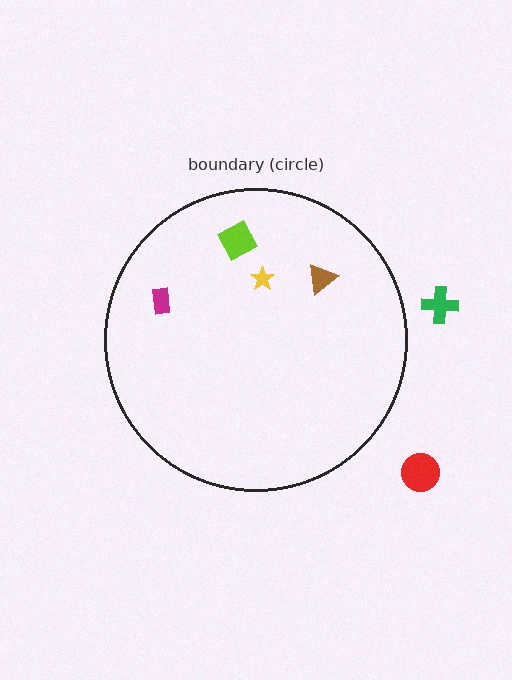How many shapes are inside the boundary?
4 inside, 2 outside.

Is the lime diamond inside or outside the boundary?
Inside.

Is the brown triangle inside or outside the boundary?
Inside.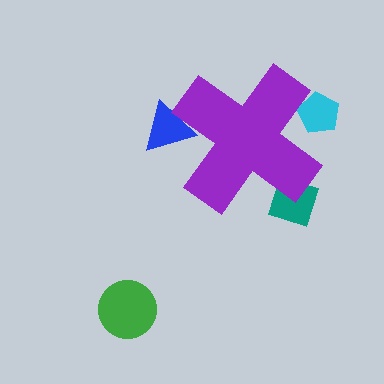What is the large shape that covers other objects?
A purple cross.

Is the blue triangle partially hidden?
Yes, the blue triangle is partially hidden behind the purple cross.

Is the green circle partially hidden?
No, the green circle is fully visible.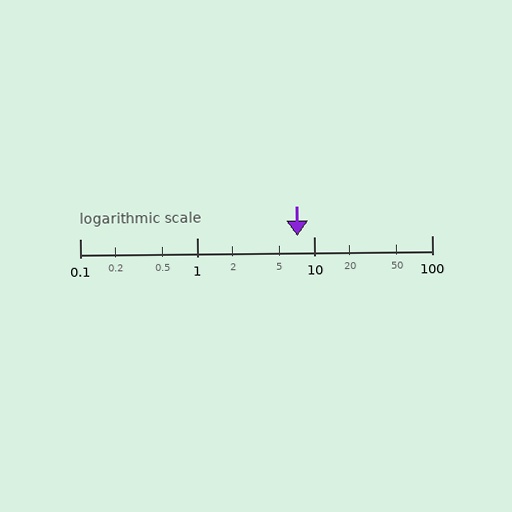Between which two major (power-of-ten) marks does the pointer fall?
The pointer is between 1 and 10.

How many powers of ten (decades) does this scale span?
The scale spans 3 decades, from 0.1 to 100.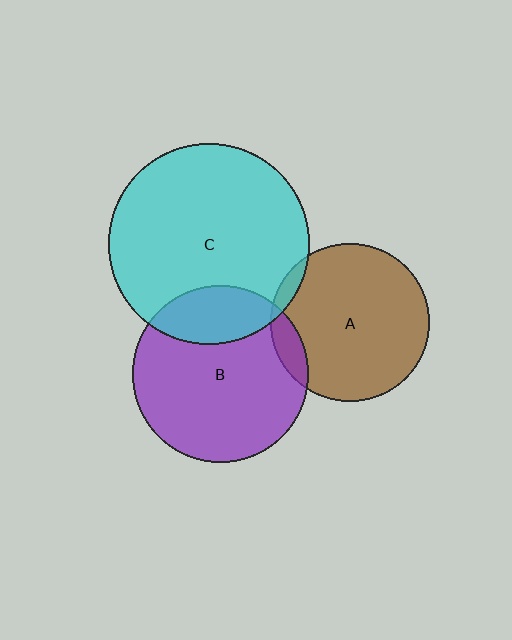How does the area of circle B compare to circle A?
Approximately 1.2 times.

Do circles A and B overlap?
Yes.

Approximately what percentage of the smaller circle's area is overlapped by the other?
Approximately 10%.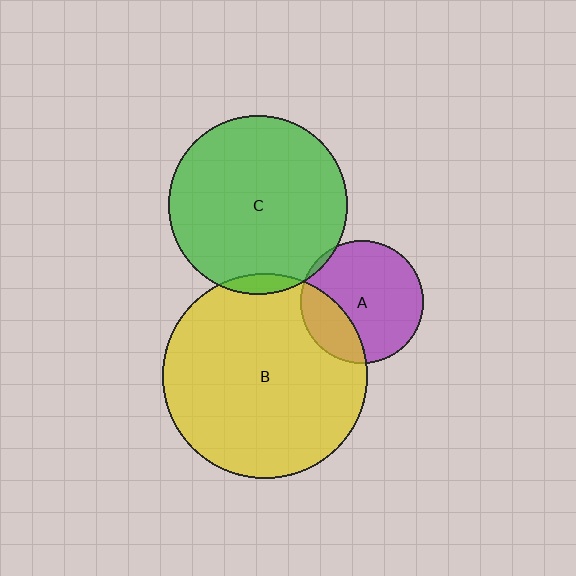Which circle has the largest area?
Circle B (yellow).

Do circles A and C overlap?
Yes.